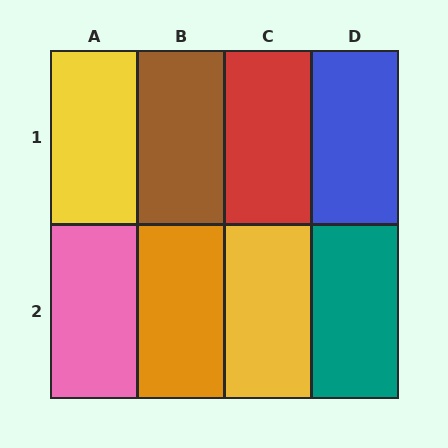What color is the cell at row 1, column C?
Red.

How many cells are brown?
1 cell is brown.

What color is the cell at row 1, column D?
Blue.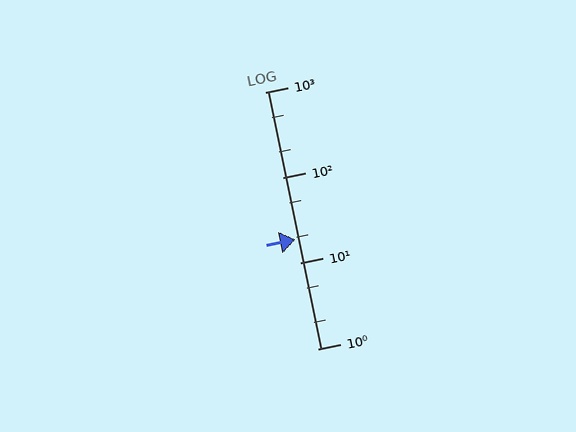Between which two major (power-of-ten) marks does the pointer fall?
The pointer is between 10 and 100.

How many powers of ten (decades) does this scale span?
The scale spans 3 decades, from 1 to 1000.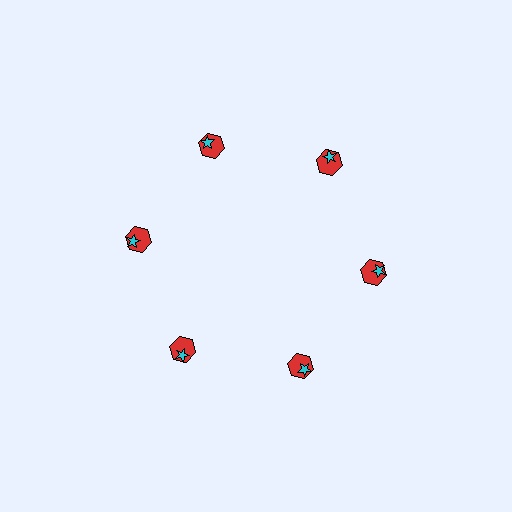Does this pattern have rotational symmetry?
Yes, this pattern has 6-fold rotational symmetry. It looks the same after rotating 60 degrees around the center.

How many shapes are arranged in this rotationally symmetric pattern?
There are 12 shapes, arranged in 6 groups of 2.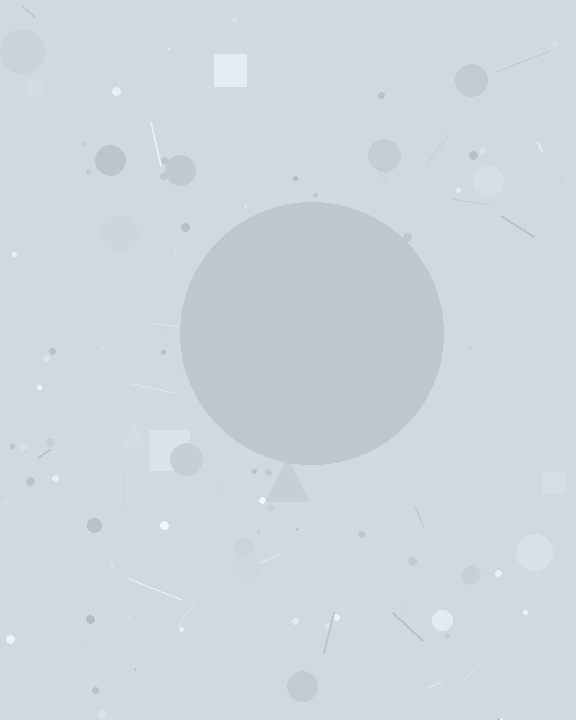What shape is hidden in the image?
A circle is hidden in the image.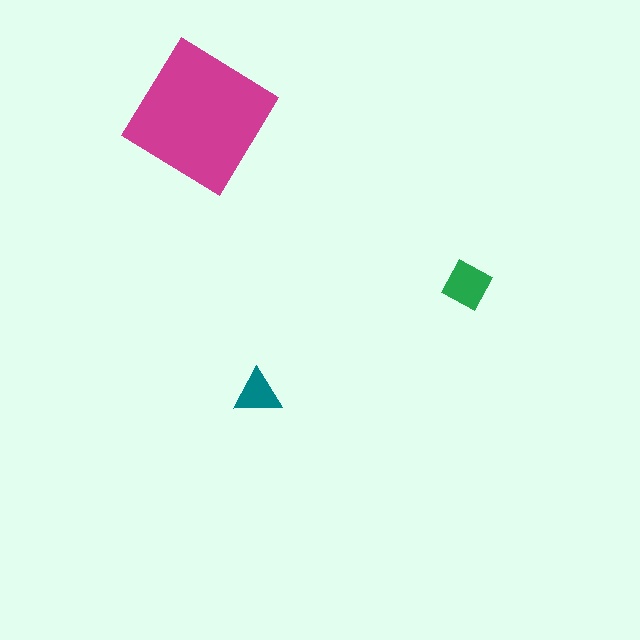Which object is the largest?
The magenta diamond.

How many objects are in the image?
There are 3 objects in the image.